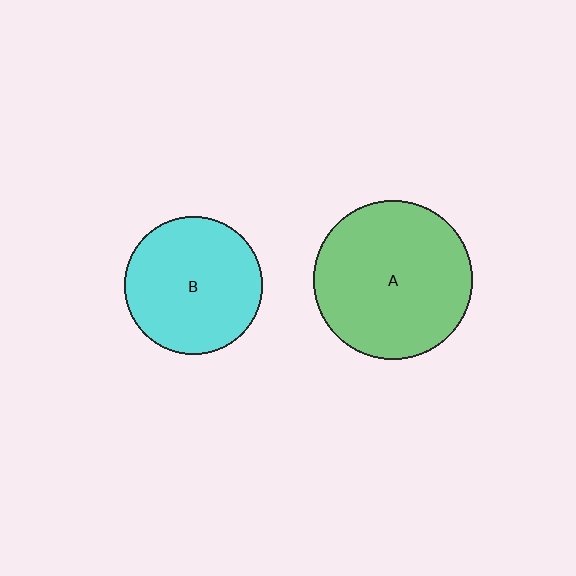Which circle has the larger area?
Circle A (green).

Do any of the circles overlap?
No, none of the circles overlap.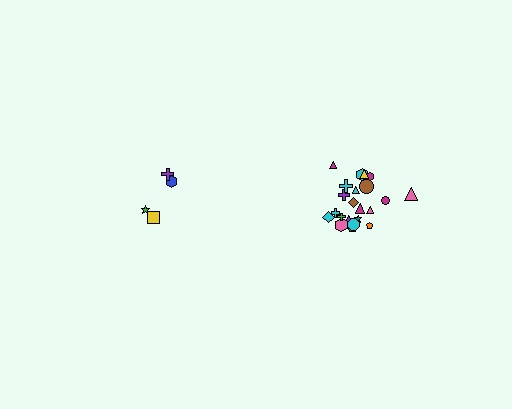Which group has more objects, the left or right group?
The right group.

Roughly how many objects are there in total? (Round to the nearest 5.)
Roughly 25 objects in total.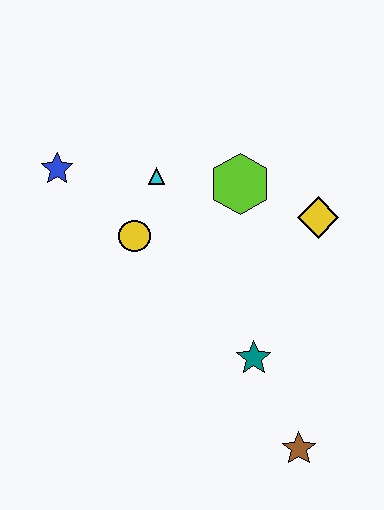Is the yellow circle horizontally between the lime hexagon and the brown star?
No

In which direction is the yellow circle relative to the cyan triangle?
The yellow circle is below the cyan triangle.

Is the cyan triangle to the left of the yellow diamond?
Yes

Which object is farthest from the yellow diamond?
The blue star is farthest from the yellow diamond.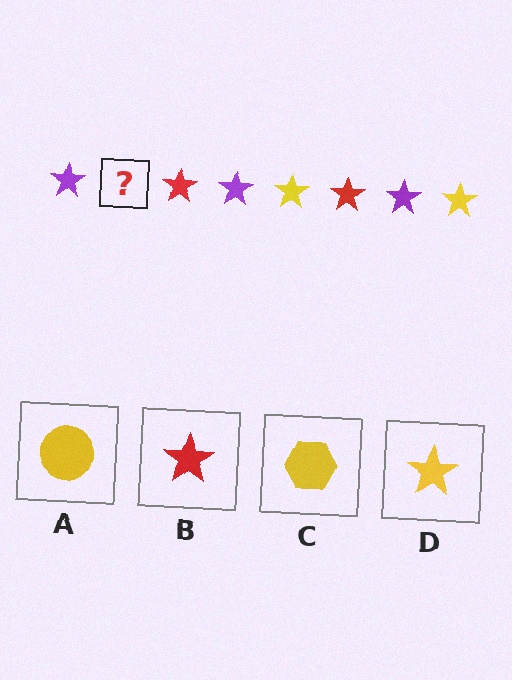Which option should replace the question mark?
Option D.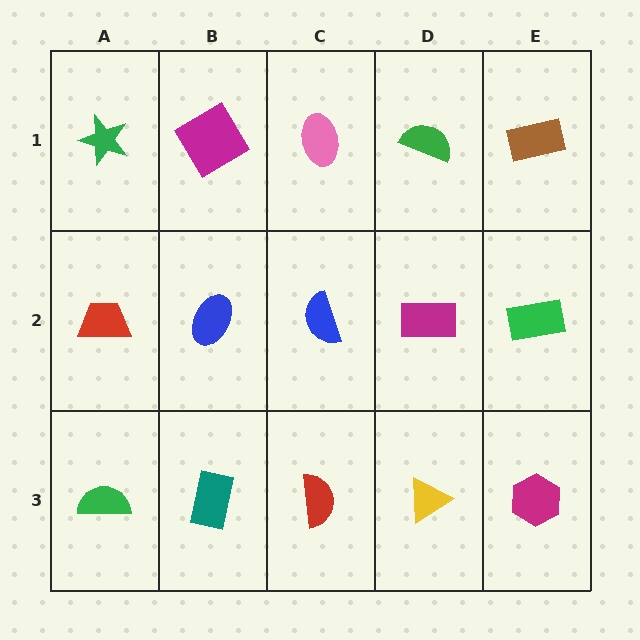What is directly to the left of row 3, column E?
A yellow triangle.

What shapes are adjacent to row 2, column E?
A brown rectangle (row 1, column E), a magenta hexagon (row 3, column E), a magenta rectangle (row 2, column D).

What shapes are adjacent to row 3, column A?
A red trapezoid (row 2, column A), a teal rectangle (row 3, column B).